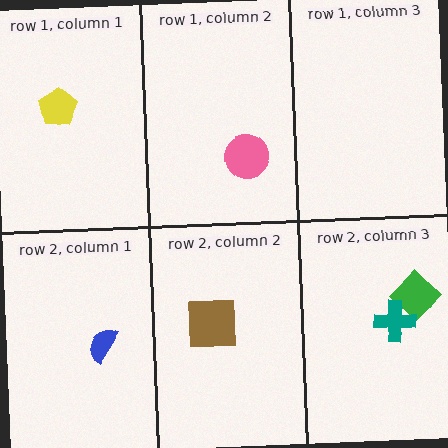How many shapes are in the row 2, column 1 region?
1.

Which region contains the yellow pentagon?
The row 1, column 1 region.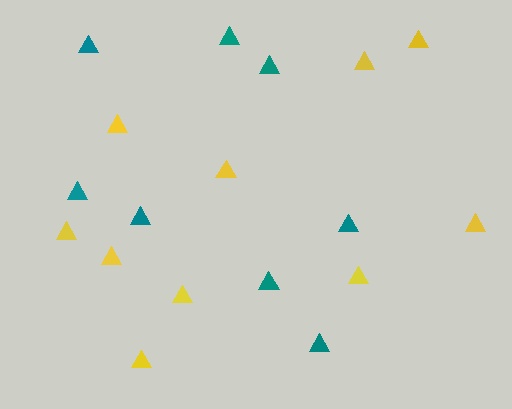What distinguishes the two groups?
There are 2 groups: one group of teal triangles (8) and one group of yellow triangles (10).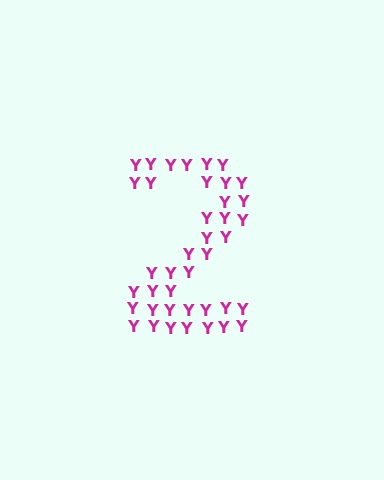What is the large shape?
The large shape is the digit 2.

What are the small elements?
The small elements are letter Y's.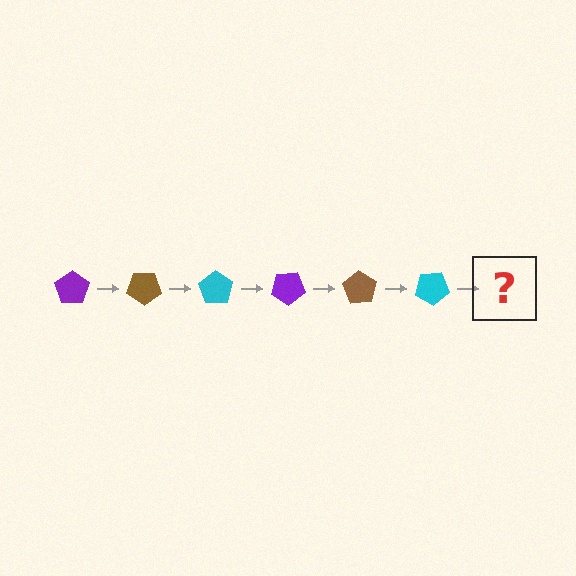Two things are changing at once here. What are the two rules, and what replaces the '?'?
The two rules are that it rotates 35 degrees each step and the color cycles through purple, brown, and cyan. The '?' should be a purple pentagon, rotated 210 degrees from the start.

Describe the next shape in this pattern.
It should be a purple pentagon, rotated 210 degrees from the start.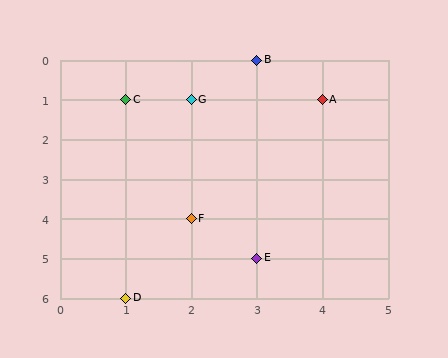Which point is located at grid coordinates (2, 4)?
Point F is at (2, 4).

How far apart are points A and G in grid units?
Points A and G are 2 columns apart.